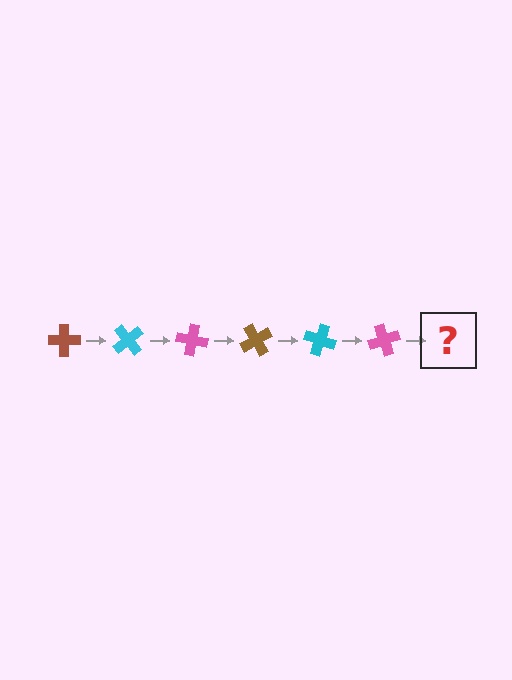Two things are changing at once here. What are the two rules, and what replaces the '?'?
The two rules are that it rotates 50 degrees each step and the color cycles through brown, cyan, and pink. The '?' should be a brown cross, rotated 300 degrees from the start.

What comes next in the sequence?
The next element should be a brown cross, rotated 300 degrees from the start.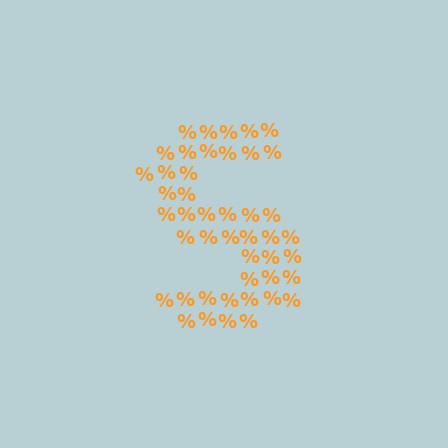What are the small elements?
The small elements are percent signs.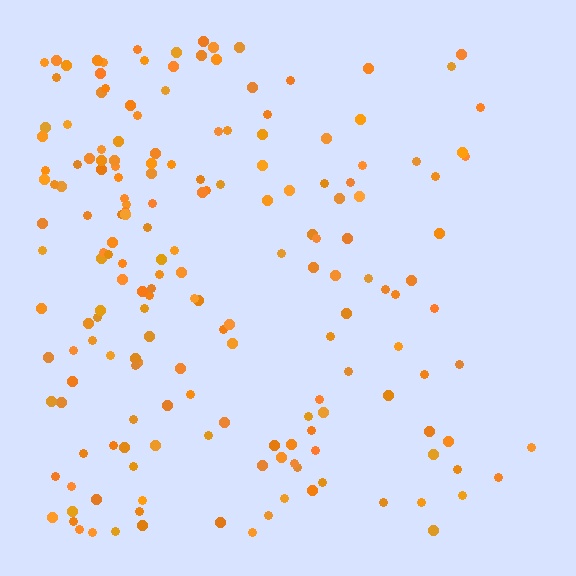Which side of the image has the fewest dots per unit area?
The right.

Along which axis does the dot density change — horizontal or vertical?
Horizontal.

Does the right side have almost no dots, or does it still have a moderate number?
Still a moderate number, just noticeably fewer than the left.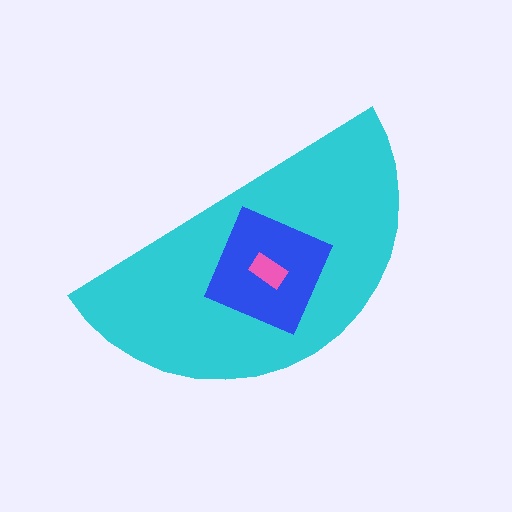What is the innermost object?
The pink rectangle.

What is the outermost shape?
The cyan semicircle.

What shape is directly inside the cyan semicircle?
The blue diamond.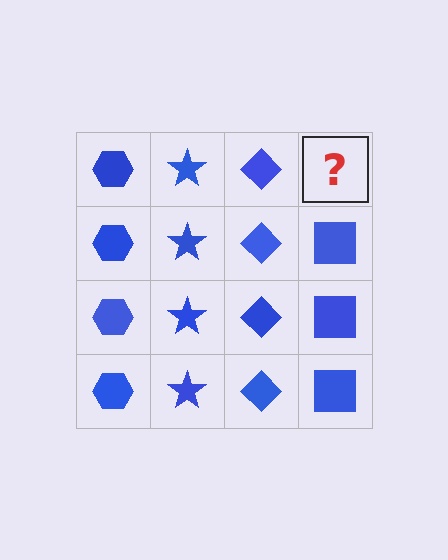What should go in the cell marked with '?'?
The missing cell should contain a blue square.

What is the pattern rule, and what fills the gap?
The rule is that each column has a consistent shape. The gap should be filled with a blue square.